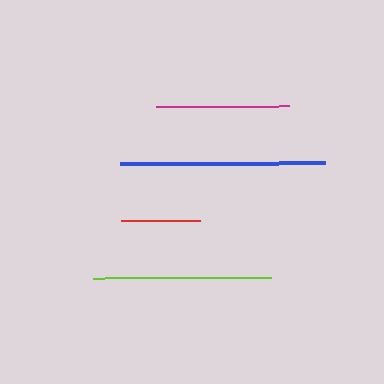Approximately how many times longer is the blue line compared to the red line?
The blue line is approximately 2.6 times the length of the red line.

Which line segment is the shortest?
The red line is the shortest at approximately 79 pixels.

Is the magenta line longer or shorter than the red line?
The magenta line is longer than the red line.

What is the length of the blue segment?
The blue segment is approximately 205 pixels long.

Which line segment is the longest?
The blue line is the longest at approximately 205 pixels.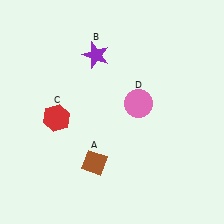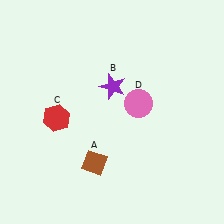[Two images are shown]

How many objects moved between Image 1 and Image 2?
1 object moved between the two images.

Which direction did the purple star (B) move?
The purple star (B) moved down.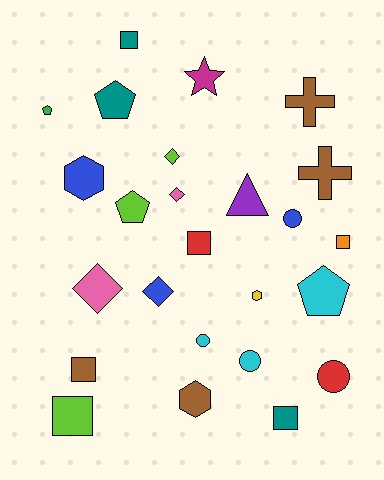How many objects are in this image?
There are 25 objects.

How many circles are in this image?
There are 4 circles.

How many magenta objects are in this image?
There is 1 magenta object.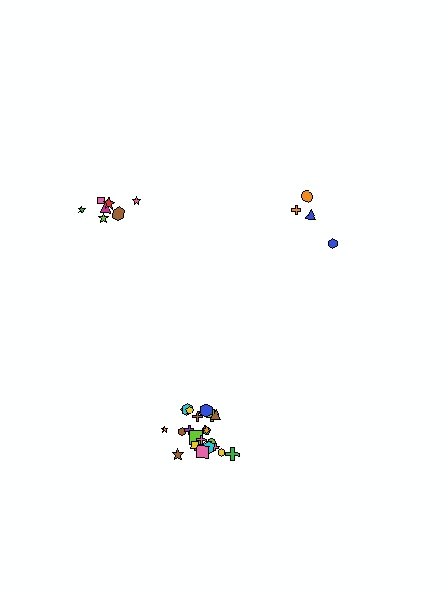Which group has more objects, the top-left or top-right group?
The top-left group.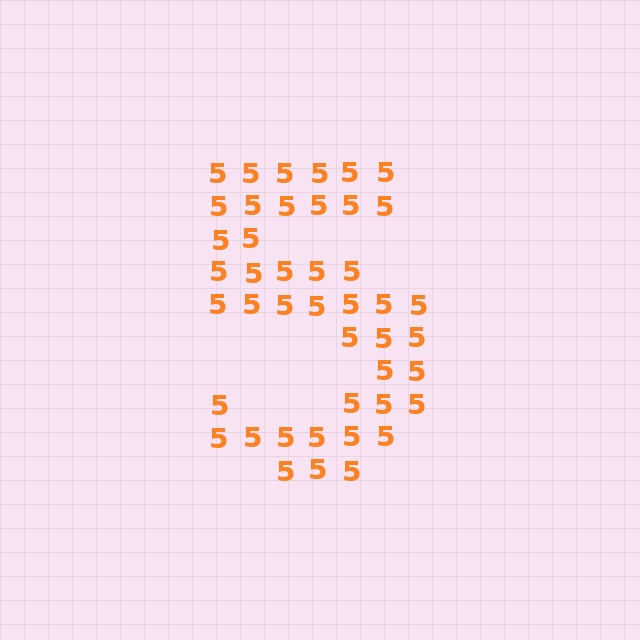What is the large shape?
The large shape is the digit 5.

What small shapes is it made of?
It is made of small digit 5's.